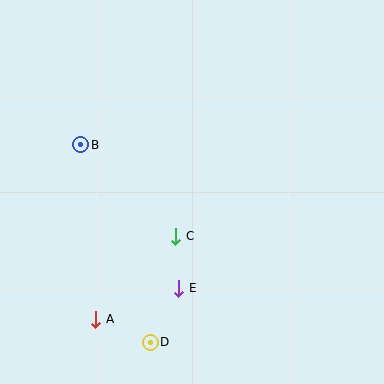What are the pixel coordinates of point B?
Point B is at (81, 145).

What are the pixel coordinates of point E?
Point E is at (179, 288).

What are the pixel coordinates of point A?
Point A is at (96, 319).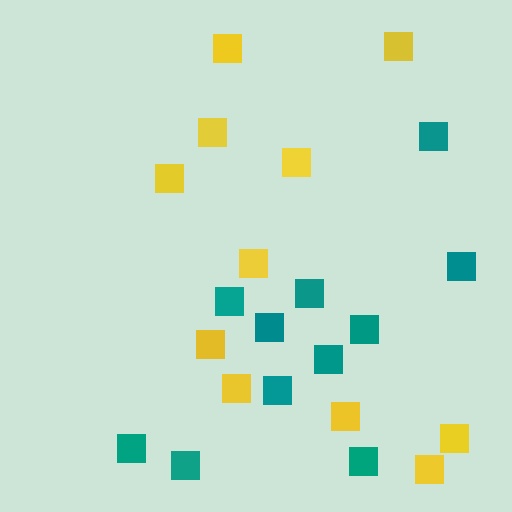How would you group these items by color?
There are 2 groups: one group of yellow squares (11) and one group of teal squares (11).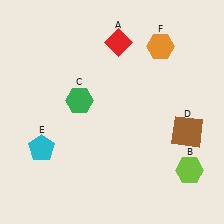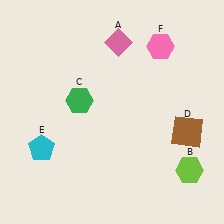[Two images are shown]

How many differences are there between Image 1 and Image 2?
There are 2 differences between the two images.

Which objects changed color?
A changed from red to pink. F changed from orange to pink.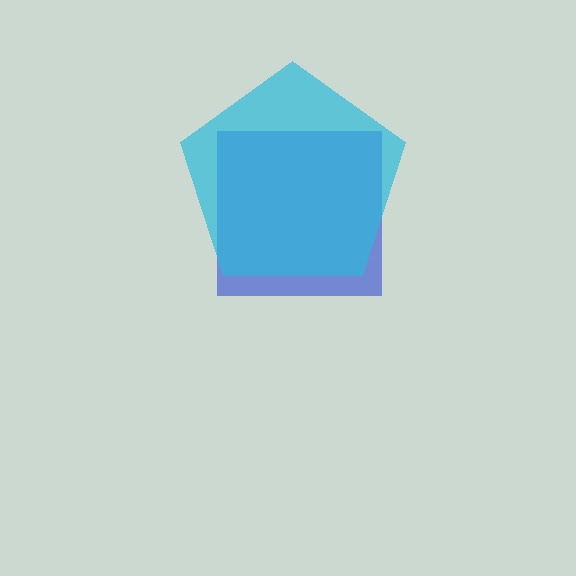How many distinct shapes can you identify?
There are 2 distinct shapes: a blue square, a cyan pentagon.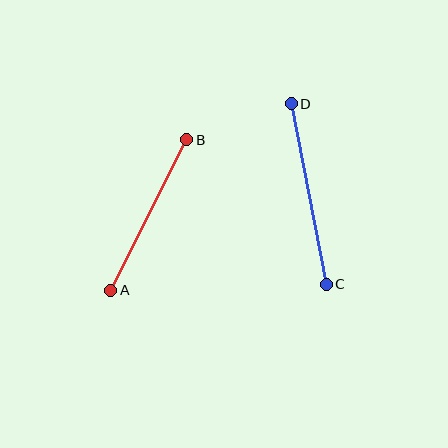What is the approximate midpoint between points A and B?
The midpoint is at approximately (149, 215) pixels.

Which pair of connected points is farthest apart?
Points C and D are farthest apart.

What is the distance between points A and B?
The distance is approximately 169 pixels.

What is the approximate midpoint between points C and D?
The midpoint is at approximately (309, 194) pixels.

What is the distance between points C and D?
The distance is approximately 184 pixels.